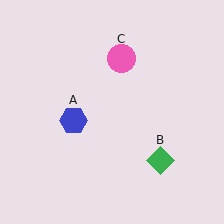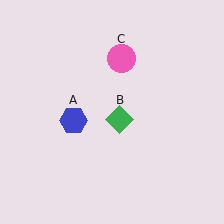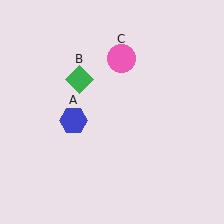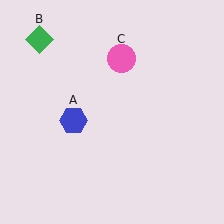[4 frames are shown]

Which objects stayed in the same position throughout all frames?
Blue hexagon (object A) and pink circle (object C) remained stationary.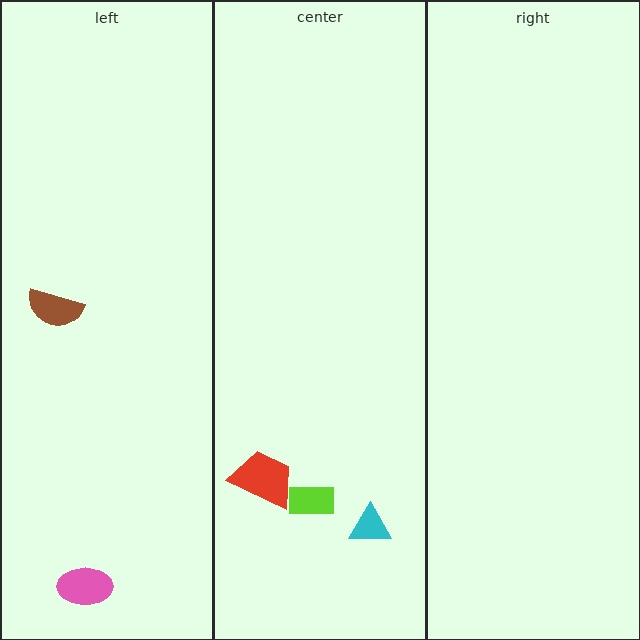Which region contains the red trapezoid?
The center region.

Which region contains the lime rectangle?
The center region.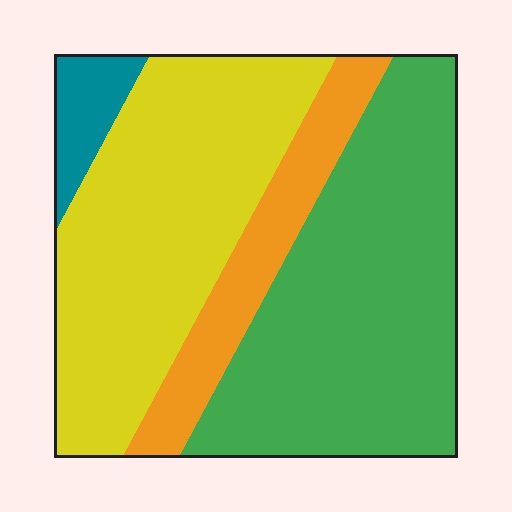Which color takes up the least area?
Teal, at roughly 5%.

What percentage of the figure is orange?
Orange covers 14% of the figure.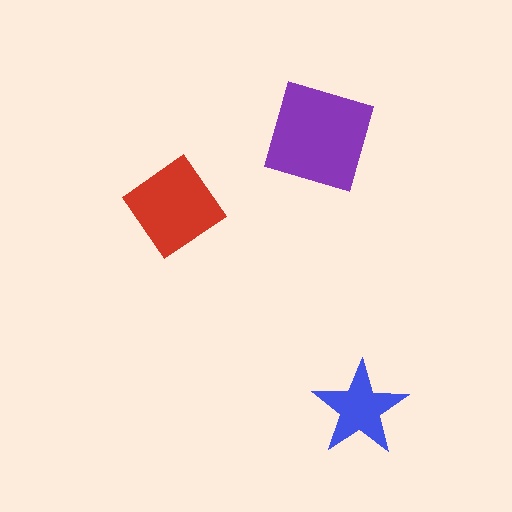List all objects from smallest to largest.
The blue star, the red diamond, the purple diamond.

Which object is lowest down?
The blue star is bottommost.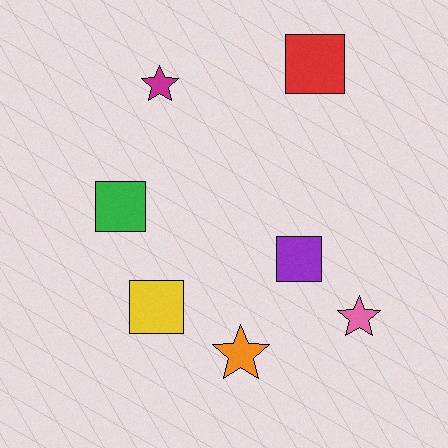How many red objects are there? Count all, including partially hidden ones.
There is 1 red object.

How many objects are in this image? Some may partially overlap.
There are 7 objects.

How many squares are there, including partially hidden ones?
There are 4 squares.